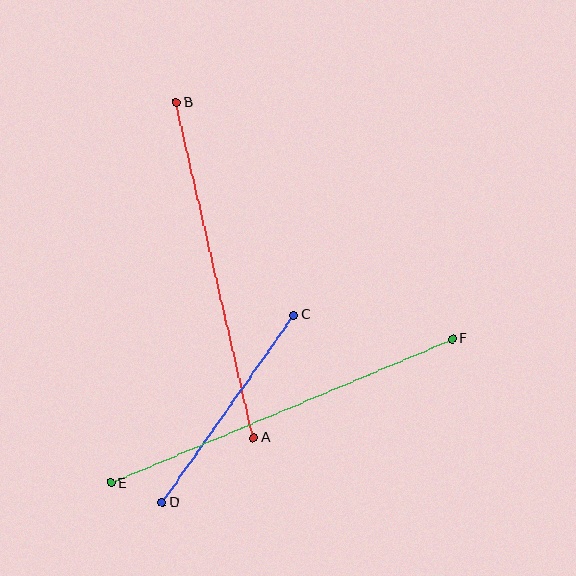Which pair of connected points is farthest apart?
Points E and F are farthest apart.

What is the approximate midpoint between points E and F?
The midpoint is at approximately (282, 411) pixels.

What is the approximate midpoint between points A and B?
The midpoint is at approximately (215, 270) pixels.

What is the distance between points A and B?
The distance is approximately 344 pixels.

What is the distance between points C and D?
The distance is approximately 229 pixels.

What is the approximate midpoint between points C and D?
The midpoint is at approximately (228, 409) pixels.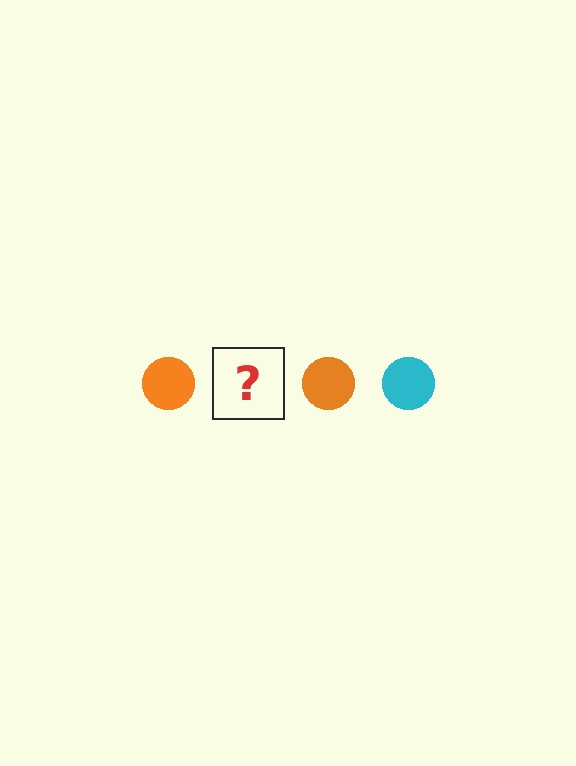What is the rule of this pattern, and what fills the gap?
The rule is that the pattern cycles through orange, cyan circles. The gap should be filled with a cyan circle.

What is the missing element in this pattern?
The missing element is a cyan circle.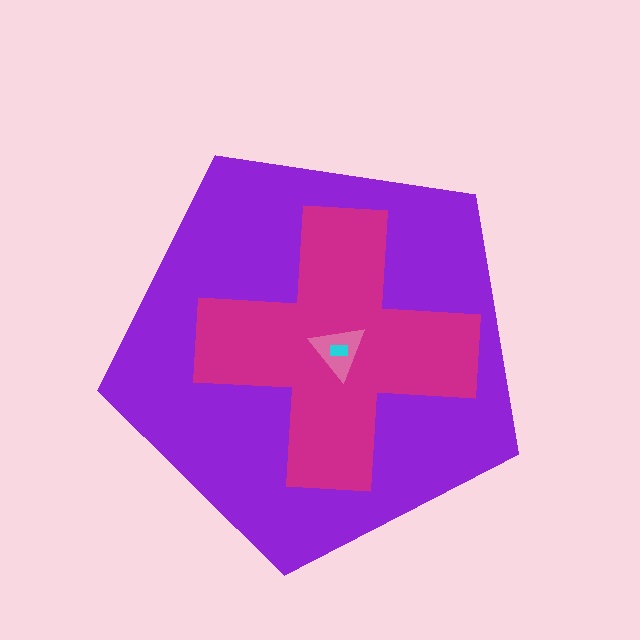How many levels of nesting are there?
4.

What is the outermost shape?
The purple pentagon.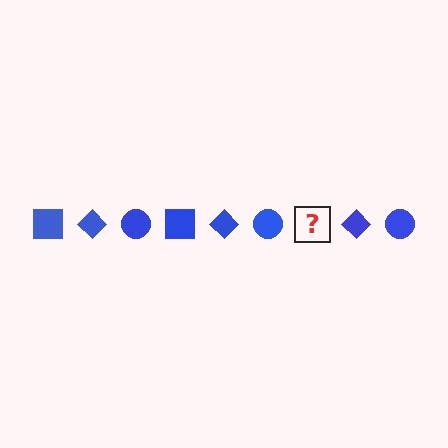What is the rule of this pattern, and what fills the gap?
The rule is that the pattern cycles through square, diamond, circle shapes in blue. The gap should be filled with a blue square.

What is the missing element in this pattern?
The missing element is a blue square.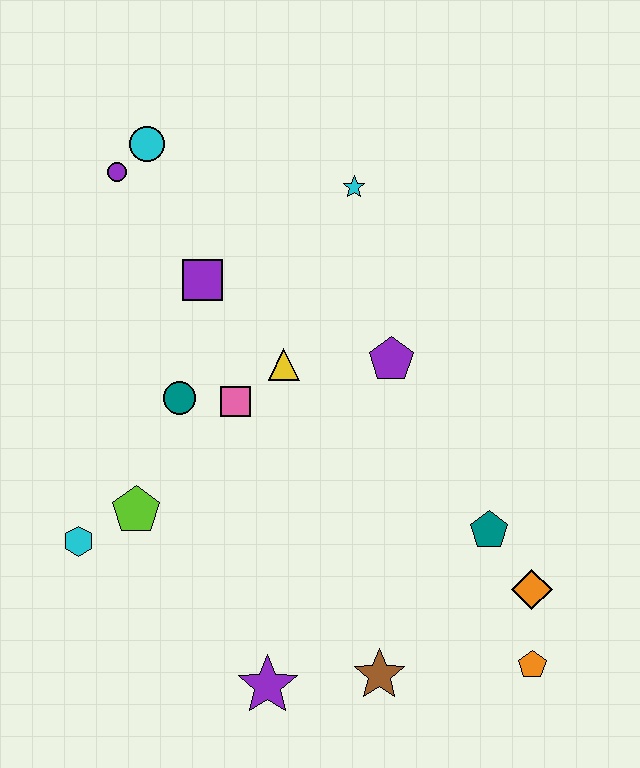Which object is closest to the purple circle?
The cyan circle is closest to the purple circle.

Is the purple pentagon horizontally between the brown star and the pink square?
No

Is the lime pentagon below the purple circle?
Yes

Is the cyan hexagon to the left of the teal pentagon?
Yes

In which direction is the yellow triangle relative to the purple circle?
The yellow triangle is below the purple circle.